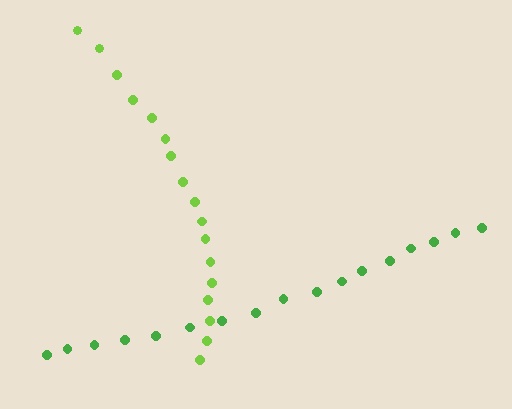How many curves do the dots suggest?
There are 2 distinct paths.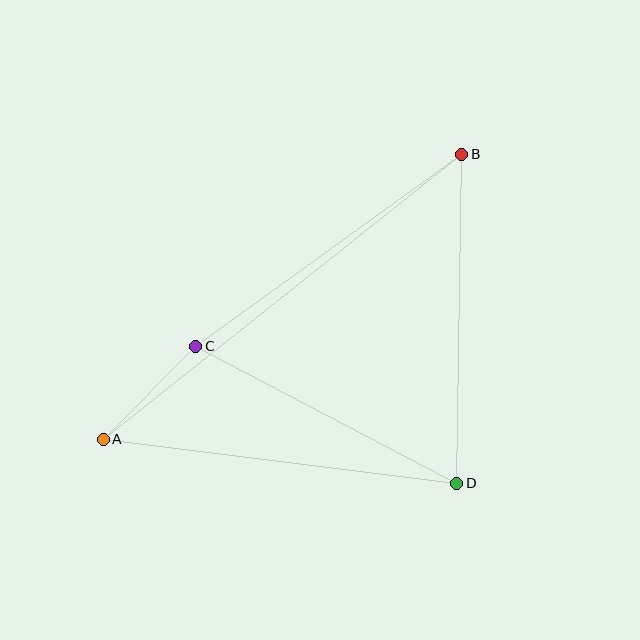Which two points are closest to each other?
Points A and C are closest to each other.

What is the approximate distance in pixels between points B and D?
The distance between B and D is approximately 329 pixels.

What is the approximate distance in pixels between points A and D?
The distance between A and D is approximately 357 pixels.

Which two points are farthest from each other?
Points A and B are farthest from each other.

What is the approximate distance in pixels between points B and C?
The distance between B and C is approximately 328 pixels.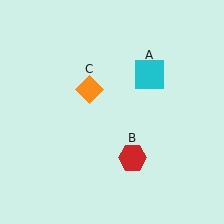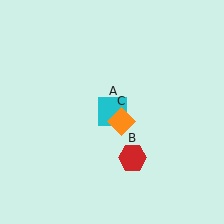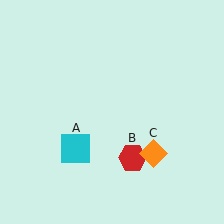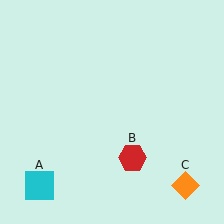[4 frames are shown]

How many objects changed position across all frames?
2 objects changed position: cyan square (object A), orange diamond (object C).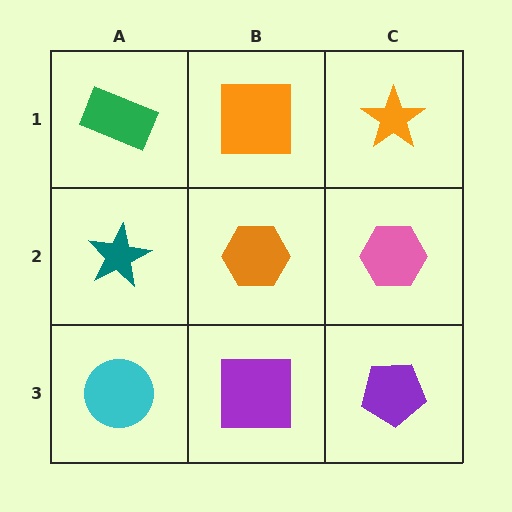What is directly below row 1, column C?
A pink hexagon.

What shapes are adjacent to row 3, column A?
A teal star (row 2, column A), a purple square (row 3, column B).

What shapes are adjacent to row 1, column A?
A teal star (row 2, column A), an orange square (row 1, column B).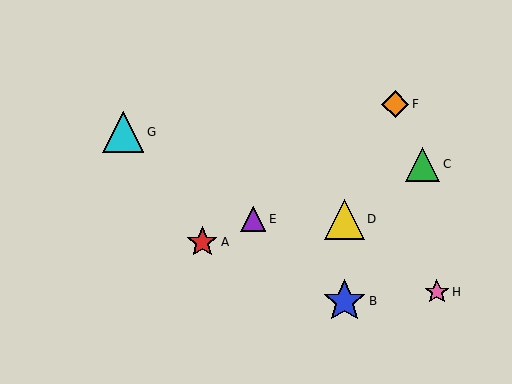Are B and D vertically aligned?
Yes, both are at x≈345.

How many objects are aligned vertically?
2 objects (B, D) are aligned vertically.